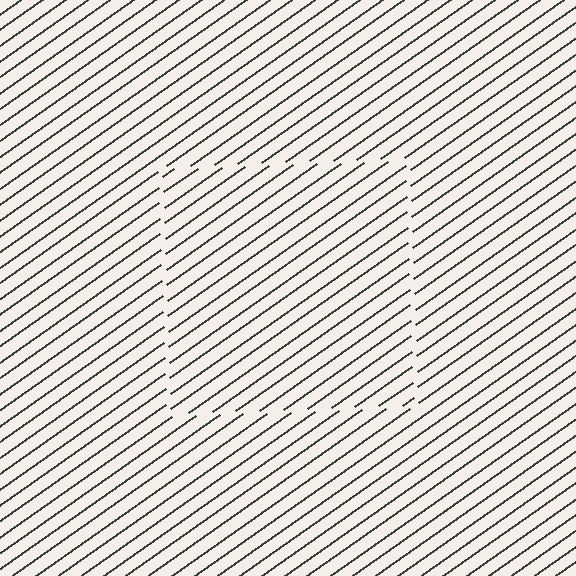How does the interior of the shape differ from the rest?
The interior of the shape contains the same grating, shifted by half a period — the contour is defined by the phase discontinuity where line-ends from the inner and outer gratings abut.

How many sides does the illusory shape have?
4 sides — the line-ends trace a square.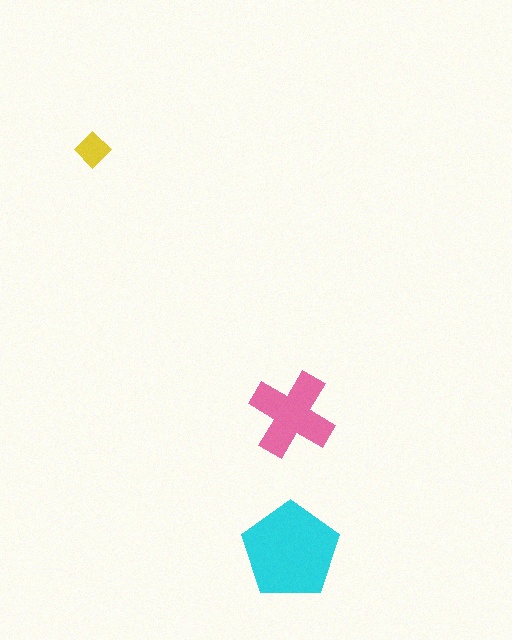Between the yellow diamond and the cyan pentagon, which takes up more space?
The cyan pentagon.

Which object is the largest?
The cyan pentagon.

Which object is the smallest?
The yellow diamond.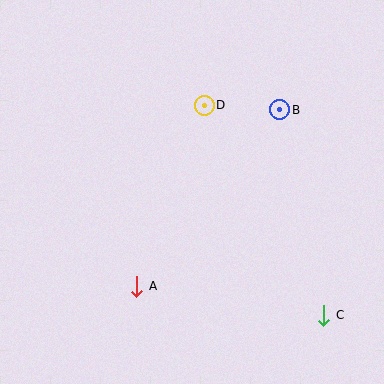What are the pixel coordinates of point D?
Point D is at (204, 105).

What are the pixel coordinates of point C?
Point C is at (324, 315).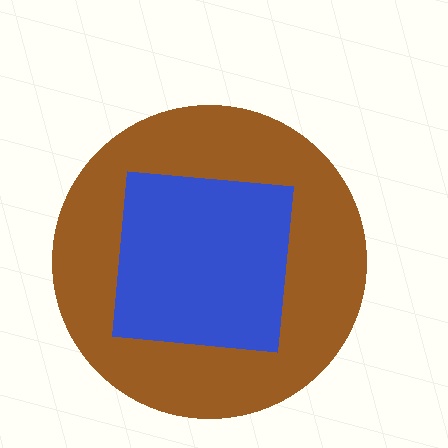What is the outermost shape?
The brown circle.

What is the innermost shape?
The blue square.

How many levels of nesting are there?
2.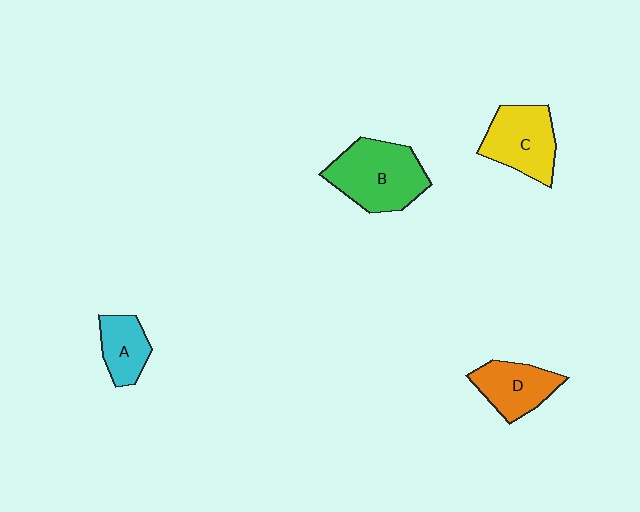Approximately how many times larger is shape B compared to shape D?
Approximately 1.5 times.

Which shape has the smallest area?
Shape A (cyan).